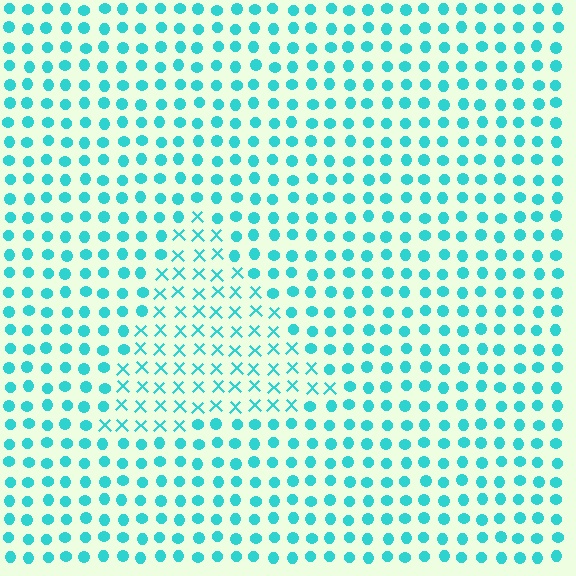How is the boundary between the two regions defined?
The boundary is defined by a change in element shape: X marks inside vs. circles outside. All elements share the same color and spacing.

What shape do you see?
I see a triangle.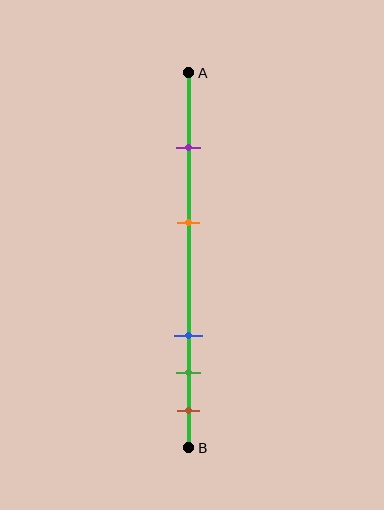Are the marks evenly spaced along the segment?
No, the marks are not evenly spaced.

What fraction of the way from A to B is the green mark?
The green mark is approximately 80% (0.8) of the way from A to B.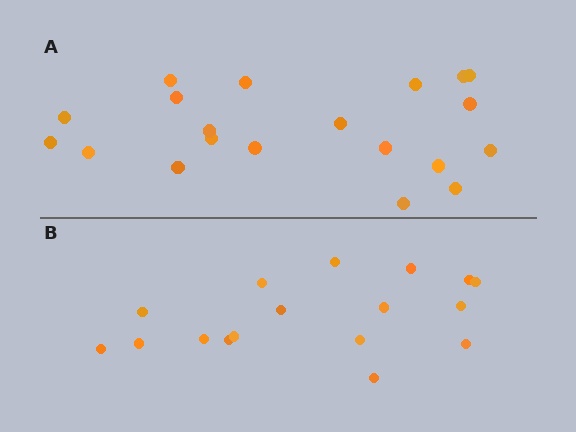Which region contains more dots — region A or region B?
Region A (the top region) has more dots.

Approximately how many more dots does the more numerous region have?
Region A has just a few more — roughly 2 or 3 more dots than region B.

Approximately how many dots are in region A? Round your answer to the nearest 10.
About 20 dots.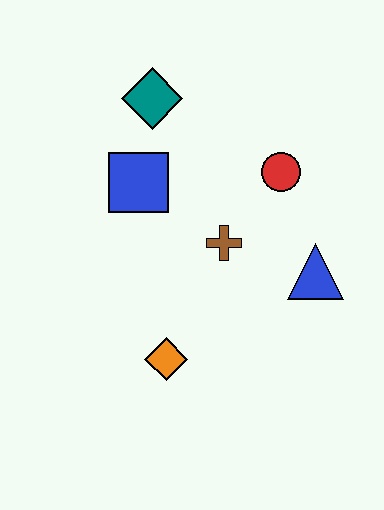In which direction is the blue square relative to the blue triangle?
The blue square is to the left of the blue triangle.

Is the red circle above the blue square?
Yes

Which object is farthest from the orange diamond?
The teal diamond is farthest from the orange diamond.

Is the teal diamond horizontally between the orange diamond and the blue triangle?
No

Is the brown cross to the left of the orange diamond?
No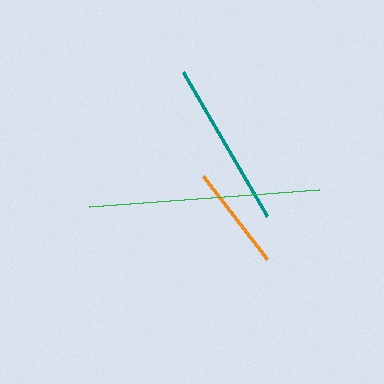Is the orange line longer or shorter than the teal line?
The teal line is longer than the orange line.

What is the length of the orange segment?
The orange segment is approximately 105 pixels long.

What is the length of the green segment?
The green segment is approximately 231 pixels long.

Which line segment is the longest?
The green line is the longest at approximately 231 pixels.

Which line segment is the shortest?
The orange line is the shortest at approximately 105 pixels.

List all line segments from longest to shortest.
From longest to shortest: green, teal, orange.